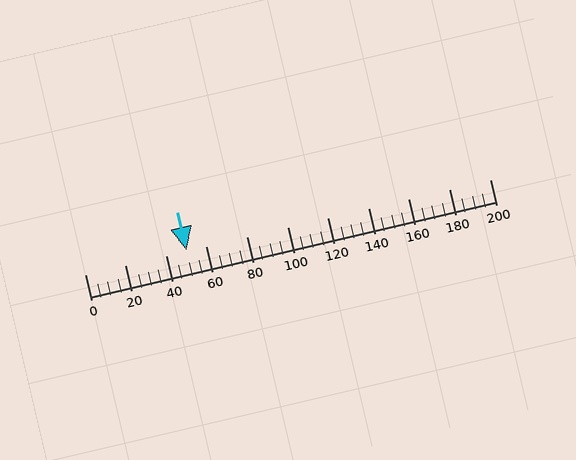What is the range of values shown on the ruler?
The ruler shows values from 0 to 200.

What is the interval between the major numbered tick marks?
The major tick marks are spaced 20 units apart.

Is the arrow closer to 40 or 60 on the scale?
The arrow is closer to 60.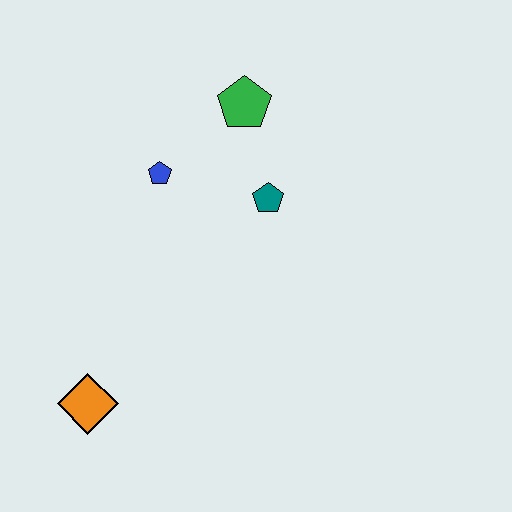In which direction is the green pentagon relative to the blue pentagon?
The green pentagon is to the right of the blue pentagon.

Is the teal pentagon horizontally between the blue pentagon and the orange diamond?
No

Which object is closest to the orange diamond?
The blue pentagon is closest to the orange diamond.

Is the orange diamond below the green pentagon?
Yes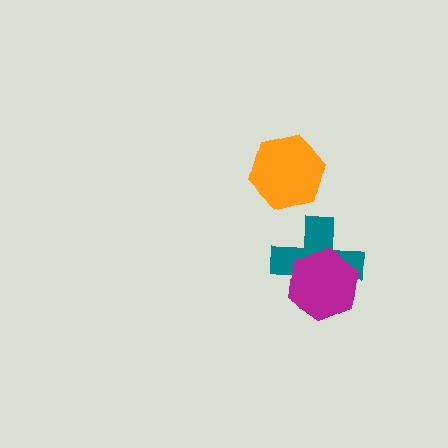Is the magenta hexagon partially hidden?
No, no other shape covers it.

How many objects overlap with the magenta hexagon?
1 object overlaps with the magenta hexagon.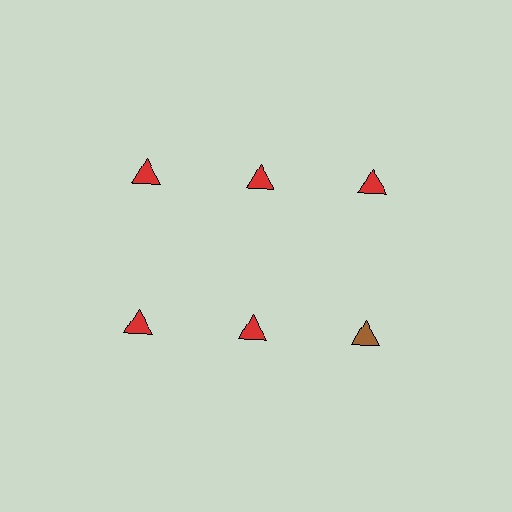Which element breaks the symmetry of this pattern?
The brown triangle in the second row, center column breaks the symmetry. All other shapes are red triangles.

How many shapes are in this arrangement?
There are 6 shapes arranged in a grid pattern.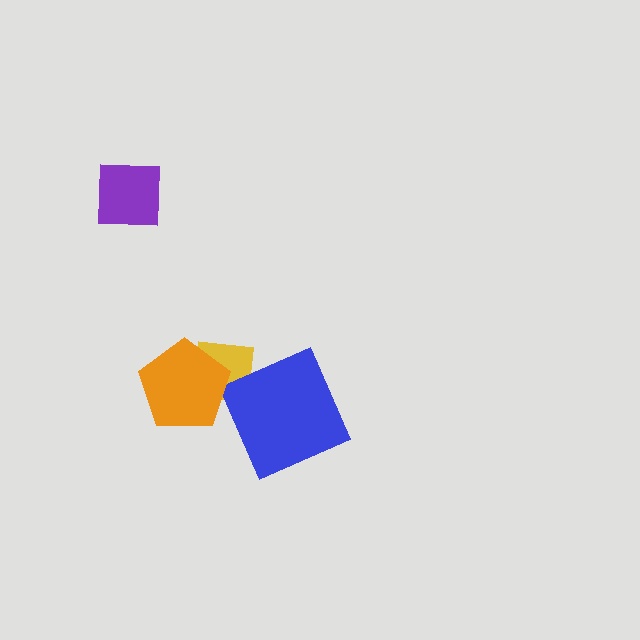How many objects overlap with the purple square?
0 objects overlap with the purple square.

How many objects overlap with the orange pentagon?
1 object overlaps with the orange pentagon.